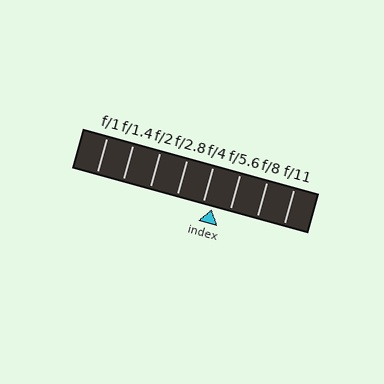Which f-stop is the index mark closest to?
The index mark is closest to f/4.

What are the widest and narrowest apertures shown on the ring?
The widest aperture shown is f/1 and the narrowest is f/11.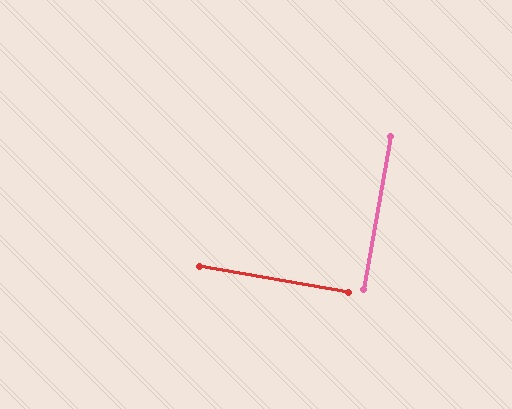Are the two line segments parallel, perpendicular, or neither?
Perpendicular — they meet at approximately 90°.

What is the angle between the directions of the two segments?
Approximately 90 degrees.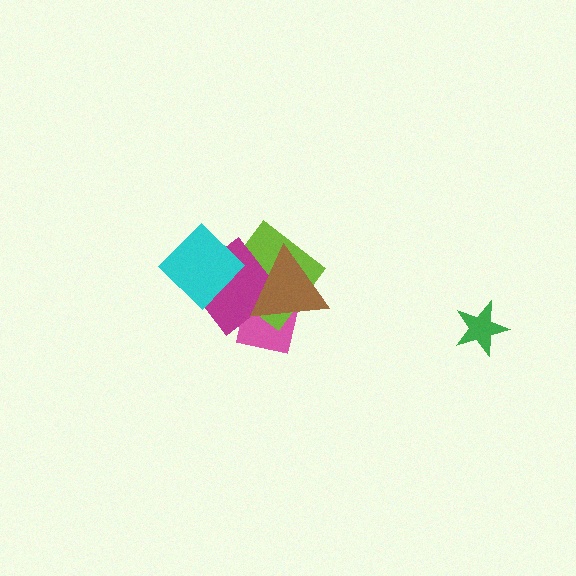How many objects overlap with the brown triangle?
3 objects overlap with the brown triangle.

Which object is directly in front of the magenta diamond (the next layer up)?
The brown triangle is directly in front of the magenta diamond.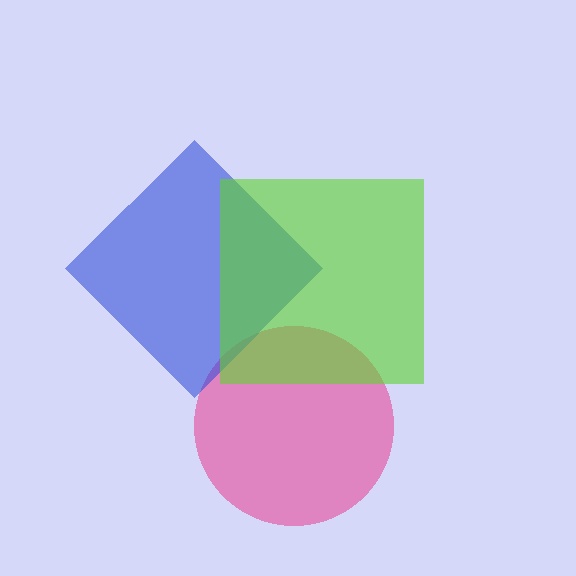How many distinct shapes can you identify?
There are 3 distinct shapes: a pink circle, a blue diamond, a lime square.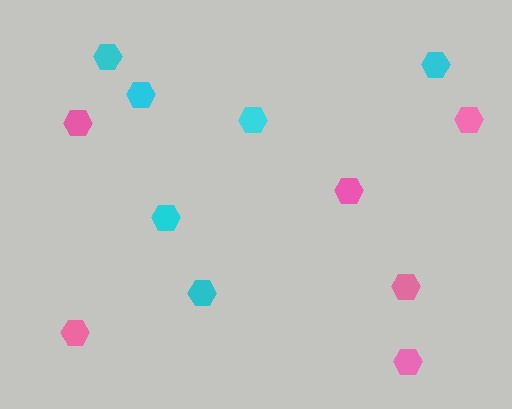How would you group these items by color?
There are 2 groups: one group of cyan hexagons (6) and one group of pink hexagons (6).